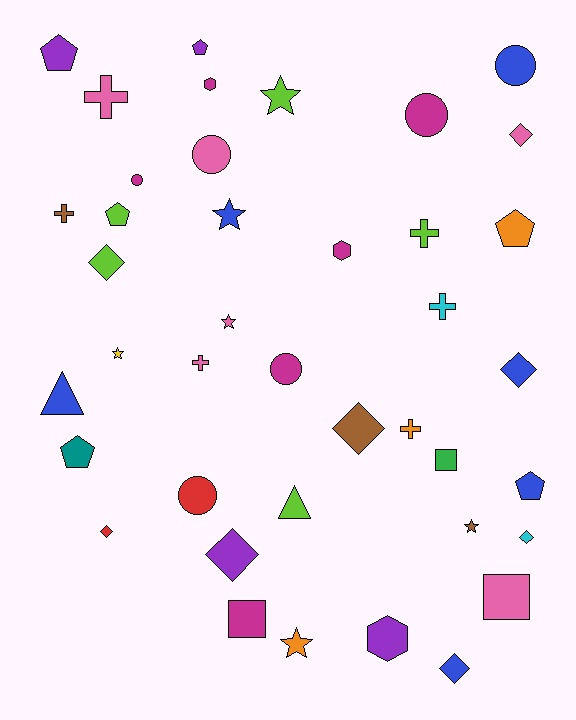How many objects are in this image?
There are 40 objects.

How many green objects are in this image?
There is 1 green object.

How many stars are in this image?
There are 6 stars.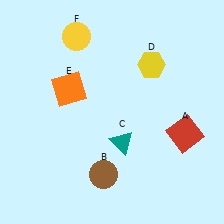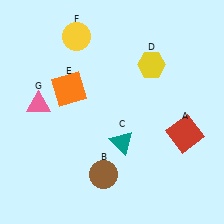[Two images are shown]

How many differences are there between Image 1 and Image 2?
There is 1 difference between the two images.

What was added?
A pink triangle (G) was added in Image 2.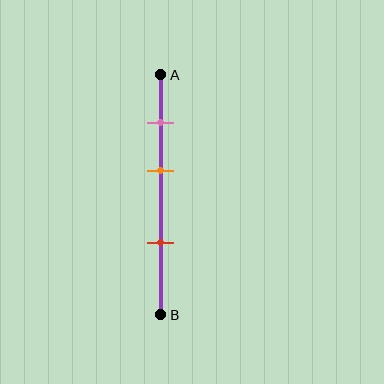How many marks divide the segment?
There are 3 marks dividing the segment.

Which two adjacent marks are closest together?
The pink and orange marks are the closest adjacent pair.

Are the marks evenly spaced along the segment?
Yes, the marks are approximately evenly spaced.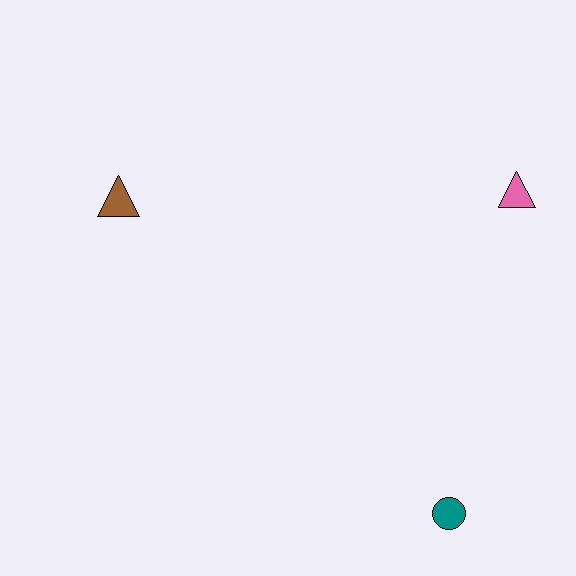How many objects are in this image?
There are 3 objects.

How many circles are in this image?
There is 1 circle.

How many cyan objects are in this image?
There are no cyan objects.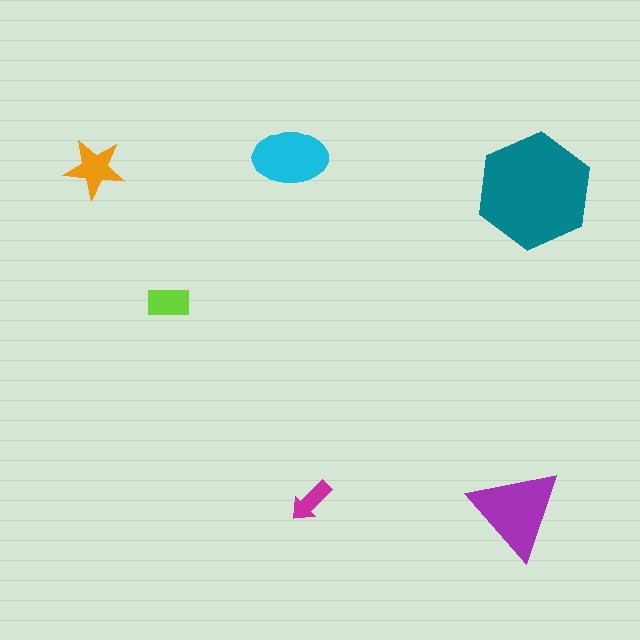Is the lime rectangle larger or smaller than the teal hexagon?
Smaller.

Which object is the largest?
The teal hexagon.